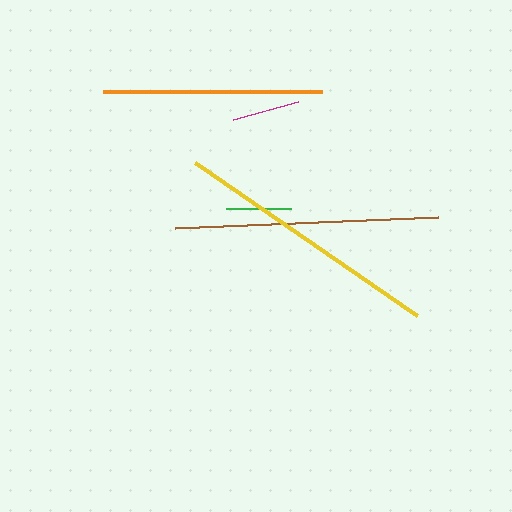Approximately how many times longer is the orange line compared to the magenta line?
The orange line is approximately 3.2 times the length of the magenta line.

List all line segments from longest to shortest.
From longest to shortest: yellow, brown, orange, magenta, green.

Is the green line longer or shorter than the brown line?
The brown line is longer than the green line.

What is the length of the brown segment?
The brown segment is approximately 263 pixels long.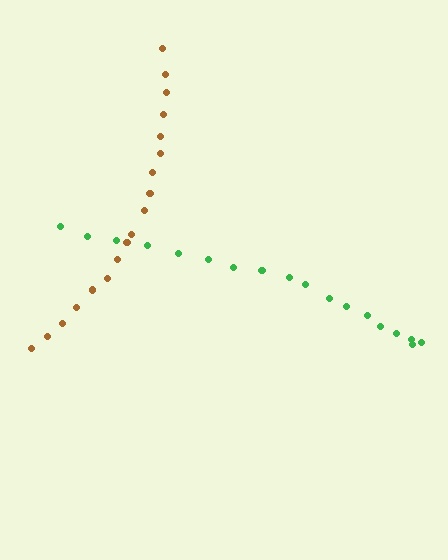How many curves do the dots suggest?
There are 2 distinct paths.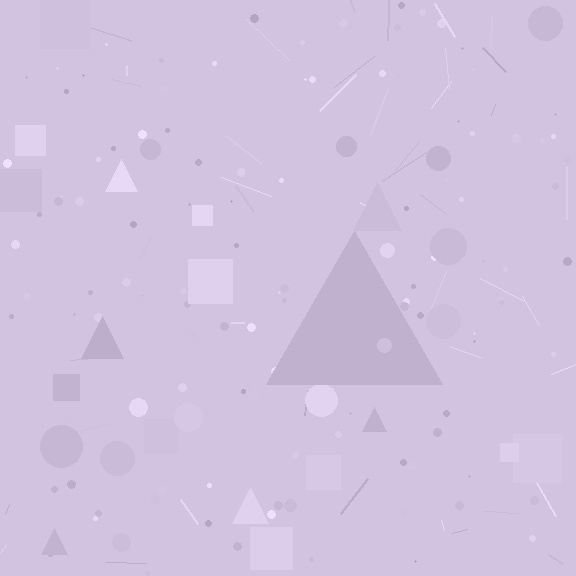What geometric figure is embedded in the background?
A triangle is embedded in the background.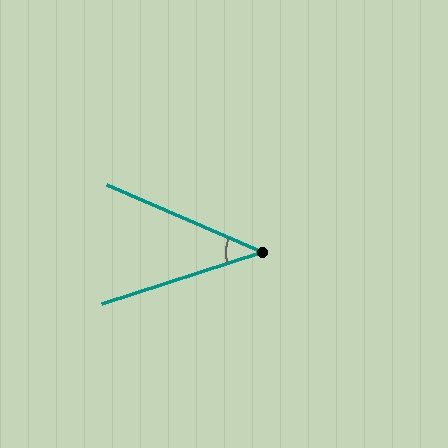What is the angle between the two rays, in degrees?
Approximately 41 degrees.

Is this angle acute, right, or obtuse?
It is acute.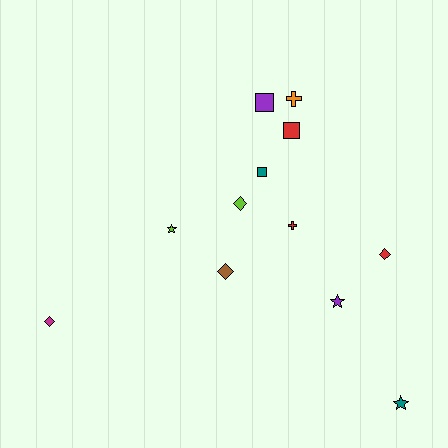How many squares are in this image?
There are 3 squares.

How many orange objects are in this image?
There is 1 orange object.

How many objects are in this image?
There are 12 objects.